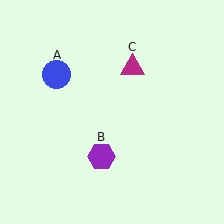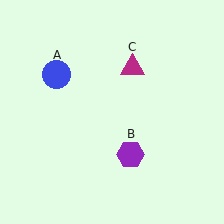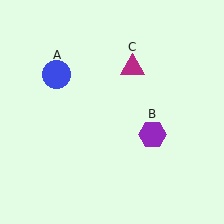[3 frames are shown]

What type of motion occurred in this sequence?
The purple hexagon (object B) rotated counterclockwise around the center of the scene.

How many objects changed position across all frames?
1 object changed position: purple hexagon (object B).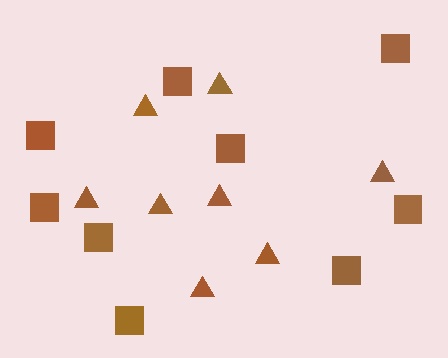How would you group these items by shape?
There are 2 groups: one group of squares (9) and one group of triangles (8).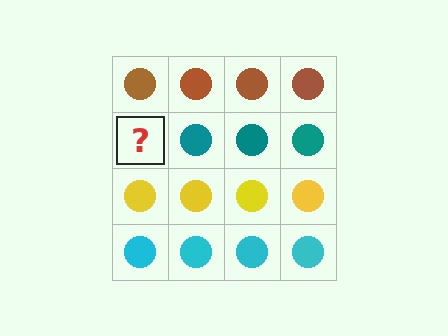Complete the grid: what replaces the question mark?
The question mark should be replaced with a teal circle.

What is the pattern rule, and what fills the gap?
The rule is that each row has a consistent color. The gap should be filled with a teal circle.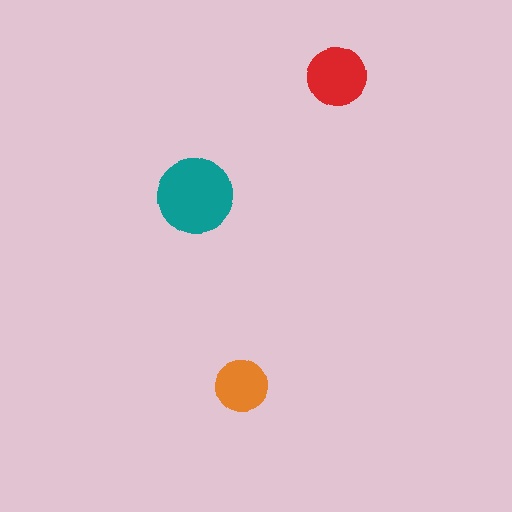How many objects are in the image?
There are 3 objects in the image.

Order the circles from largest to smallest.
the teal one, the red one, the orange one.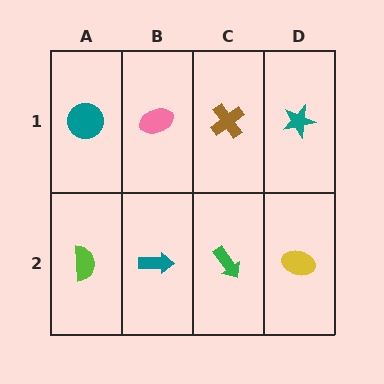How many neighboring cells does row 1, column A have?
2.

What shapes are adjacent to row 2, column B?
A pink ellipse (row 1, column B), a lime semicircle (row 2, column A), a green arrow (row 2, column C).